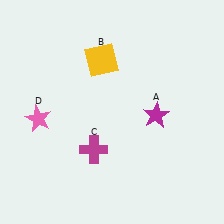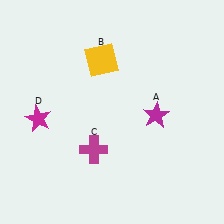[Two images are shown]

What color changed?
The star (D) changed from pink in Image 1 to magenta in Image 2.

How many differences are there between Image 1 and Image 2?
There is 1 difference between the two images.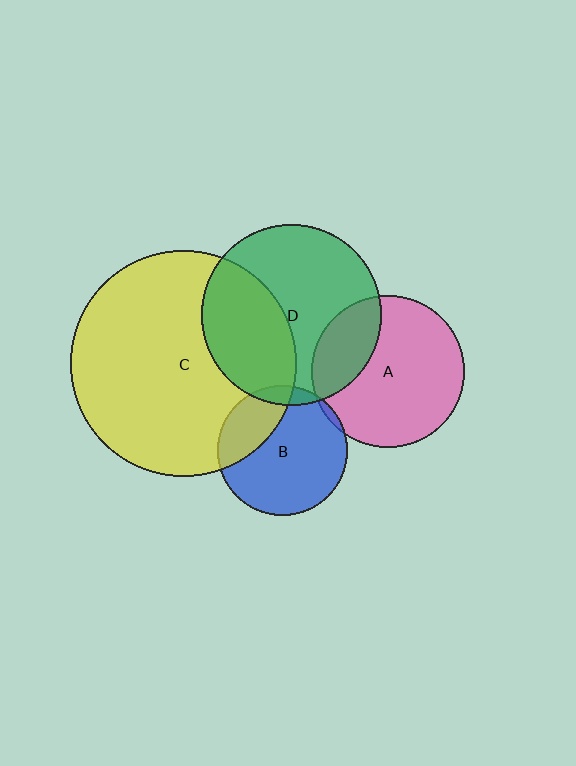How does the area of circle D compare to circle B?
Approximately 1.9 times.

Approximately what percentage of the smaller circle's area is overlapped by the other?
Approximately 25%.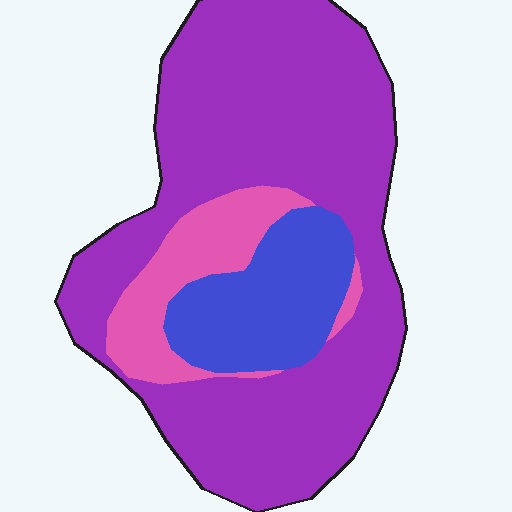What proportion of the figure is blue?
Blue covers 17% of the figure.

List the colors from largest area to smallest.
From largest to smallest: purple, blue, pink.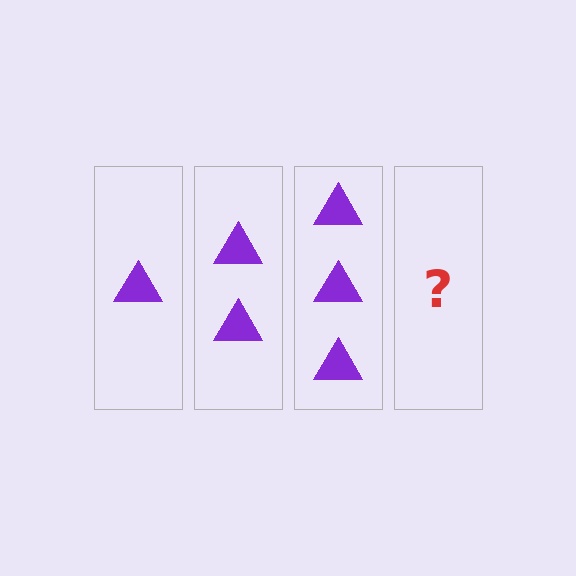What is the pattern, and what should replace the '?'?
The pattern is that each step adds one more triangle. The '?' should be 4 triangles.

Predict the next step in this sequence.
The next step is 4 triangles.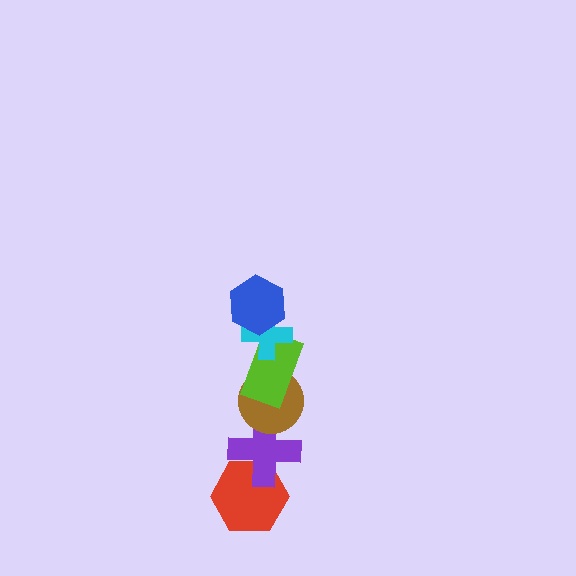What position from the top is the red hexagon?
The red hexagon is 6th from the top.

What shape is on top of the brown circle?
The lime rectangle is on top of the brown circle.